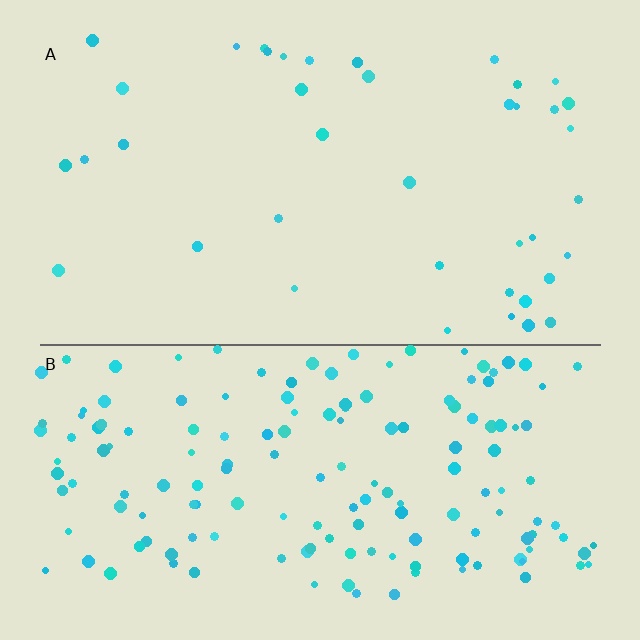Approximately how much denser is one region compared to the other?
Approximately 4.0× — region B over region A.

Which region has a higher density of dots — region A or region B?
B (the bottom).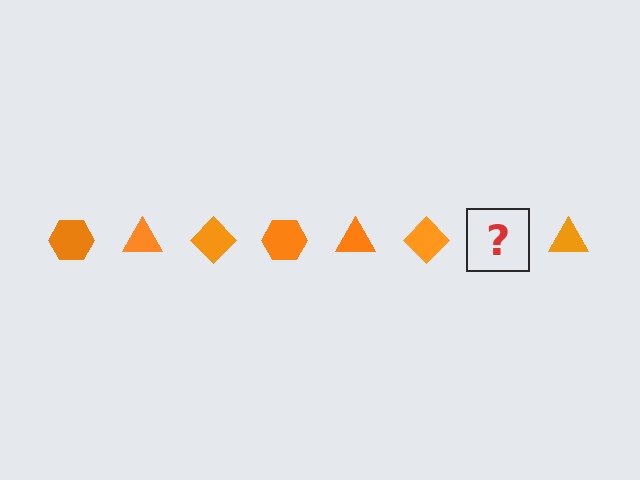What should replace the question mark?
The question mark should be replaced with an orange hexagon.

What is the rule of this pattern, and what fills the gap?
The rule is that the pattern cycles through hexagon, triangle, diamond shapes in orange. The gap should be filled with an orange hexagon.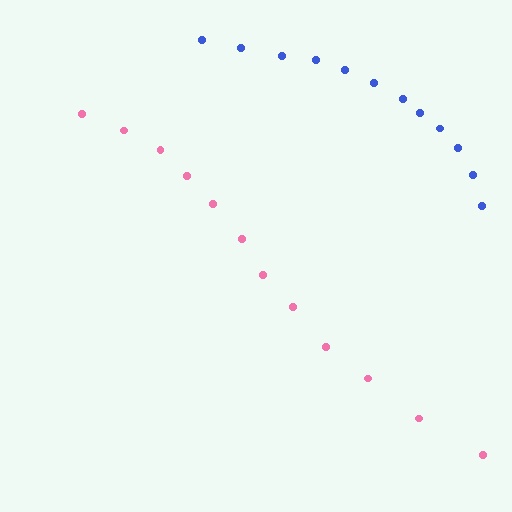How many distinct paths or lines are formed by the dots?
There are 2 distinct paths.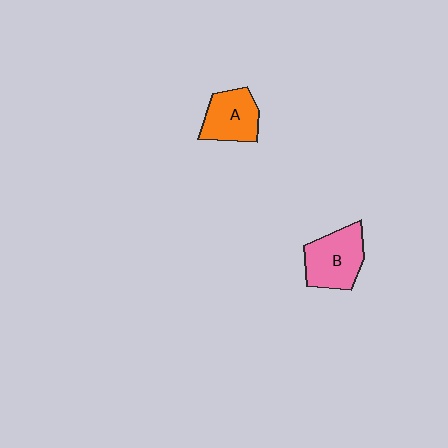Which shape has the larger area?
Shape B (pink).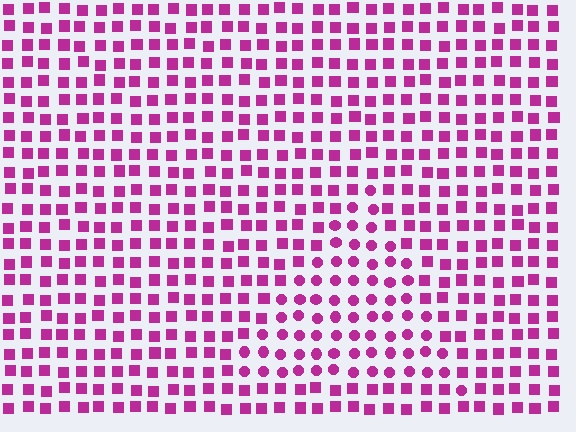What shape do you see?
I see a triangle.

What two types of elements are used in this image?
The image uses circles inside the triangle region and squares outside it.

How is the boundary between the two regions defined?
The boundary is defined by a change in element shape: circles inside vs. squares outside. All elements share the same color and spacing.